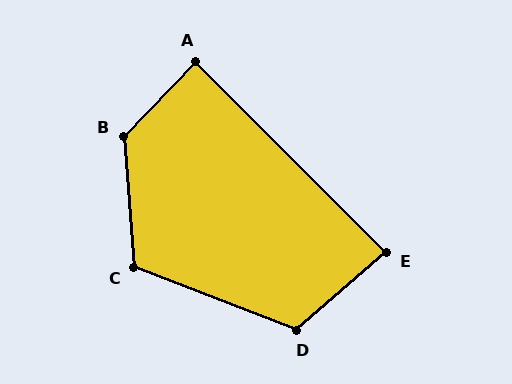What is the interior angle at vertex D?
Approximately 118 degrees (obtuse).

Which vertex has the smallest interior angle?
E, at approximately 86 degrees.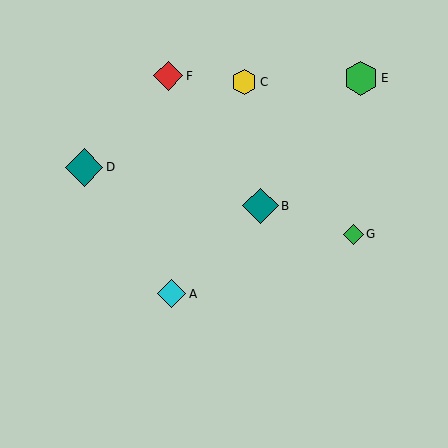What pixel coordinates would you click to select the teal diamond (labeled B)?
Click at (261, 206) to select the teal diamond B.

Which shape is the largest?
The teal diamond (labeled D) is the largest.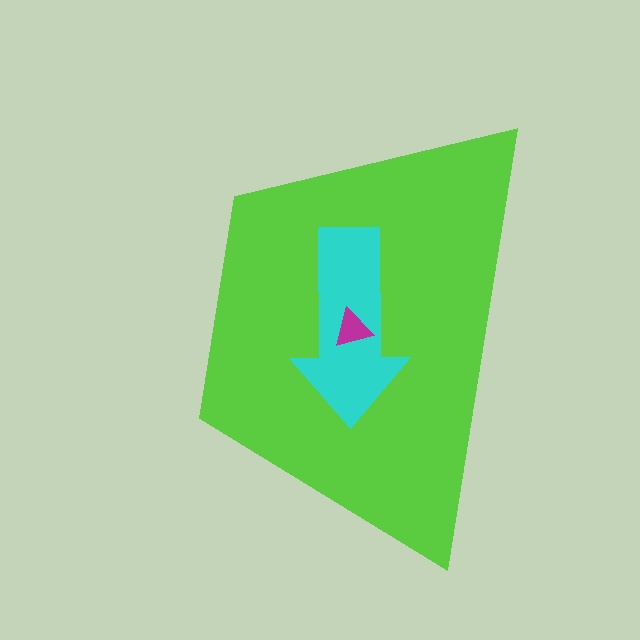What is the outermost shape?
The lime trapezoid.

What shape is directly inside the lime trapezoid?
The cyan arrow.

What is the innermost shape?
The magenta triangle.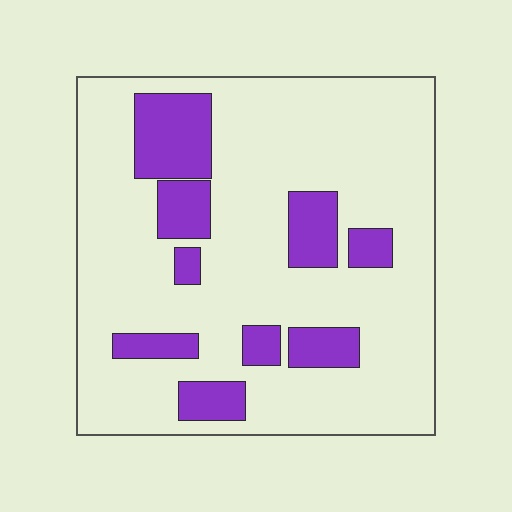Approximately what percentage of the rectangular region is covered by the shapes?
Approximately 20%.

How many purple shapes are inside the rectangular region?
9.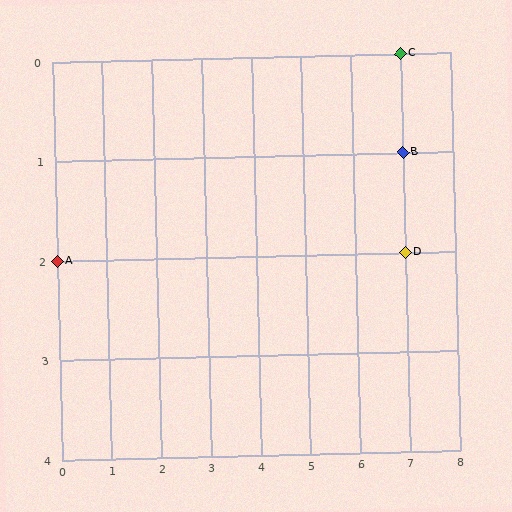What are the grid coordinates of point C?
Point C is at grid coordinates (7, 0).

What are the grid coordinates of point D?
Point D is at grid coordinates (7, 2).